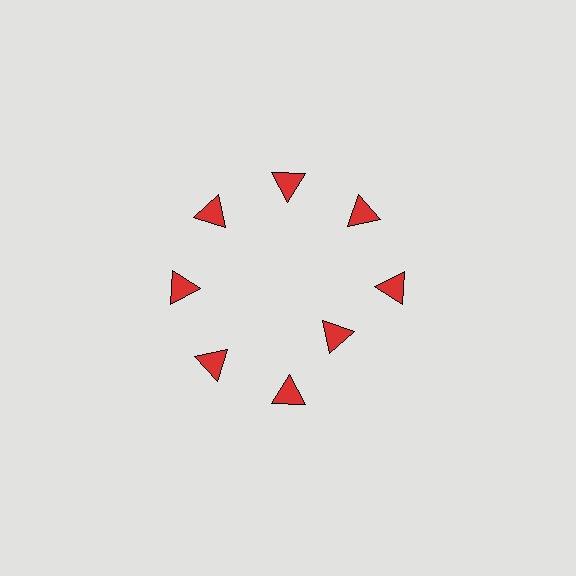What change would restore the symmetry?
The symmetry would be restored by moving it outward, back onto the ring so that all 8 triangles sit at equal angles and equal distance from the center.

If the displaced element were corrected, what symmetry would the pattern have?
It would have 8-fold rotational symmetry — the pattern would map onto itself every 45 degrees.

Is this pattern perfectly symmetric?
No. The 8 red triangles are arranged in a ring, but one element near the 4 o'clock position is pulled inward toward the center, breaking the 8-fold rotational symmetry.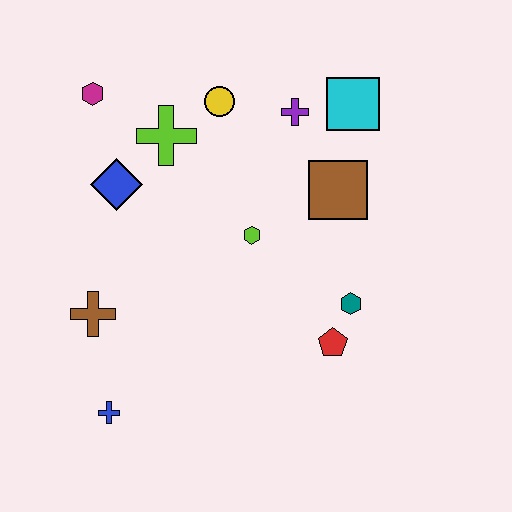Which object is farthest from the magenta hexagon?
The red pentagon is farthest from the magenta hexagon.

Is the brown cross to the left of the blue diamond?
Yes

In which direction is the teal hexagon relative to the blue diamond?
The teal hexagon is to the right of the blue diamond.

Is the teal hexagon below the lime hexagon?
Yes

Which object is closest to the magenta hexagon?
The lime cross is closest to the magenta hexagon.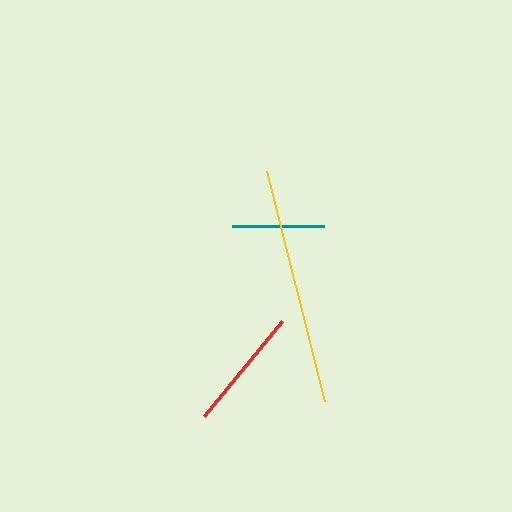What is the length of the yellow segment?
The yellow segment is approximately 237 pixels long.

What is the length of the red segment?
The red segment is approximately 123 pixels long.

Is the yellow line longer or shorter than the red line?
The yellow line is longer than the red line.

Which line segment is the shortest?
The teal line is the shortest at approximately 92 pixels.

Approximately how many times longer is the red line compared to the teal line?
The red line is approximately 1.3 times the length of the teal line.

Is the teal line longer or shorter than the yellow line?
The yellow line is longer than the teal line.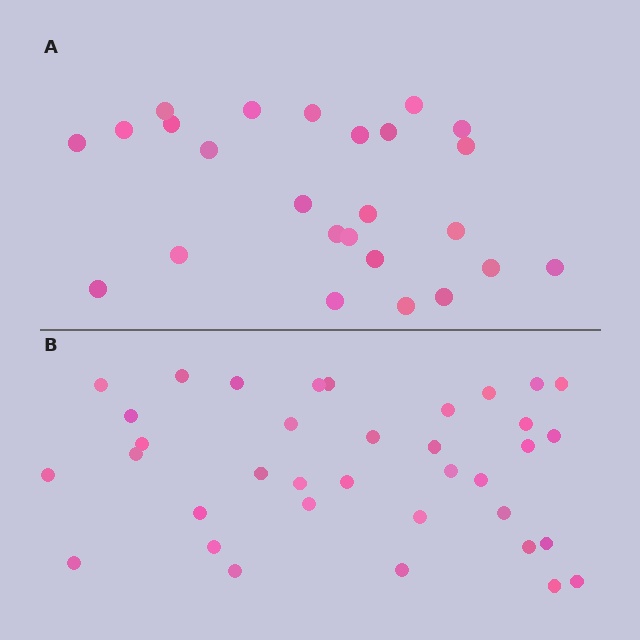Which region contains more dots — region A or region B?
Region B (the bottom region) has more dots.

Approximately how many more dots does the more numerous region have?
Region B has roughly 12 or so more dots than region A.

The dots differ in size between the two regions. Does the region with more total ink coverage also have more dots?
No. Region A has more total ink coverage because its dots are larger, but region B actually contains more individual dots. Total area can be misleading — the number of items is what matters here.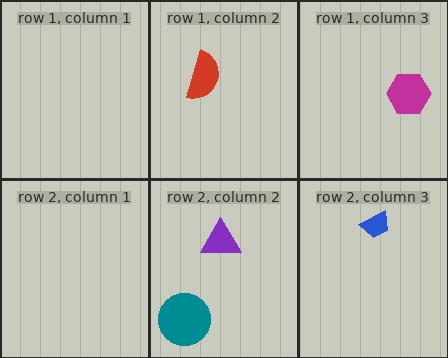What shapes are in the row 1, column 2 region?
The red semicircle.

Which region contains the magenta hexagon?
The row 1, column 3 region.